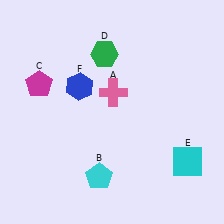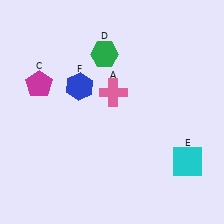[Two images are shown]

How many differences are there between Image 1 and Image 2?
There is 1 difference between the two images.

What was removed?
The cyan pentagon (B) was removed in Image 2.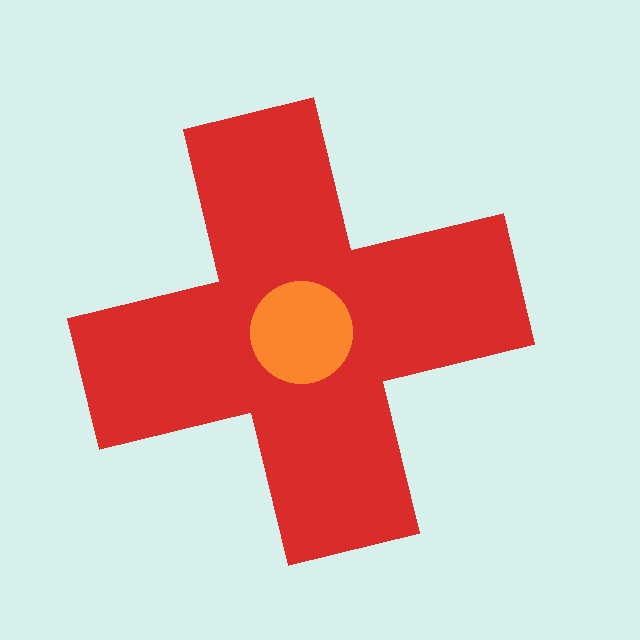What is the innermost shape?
The orange circle.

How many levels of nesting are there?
2.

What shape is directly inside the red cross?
The orange circle.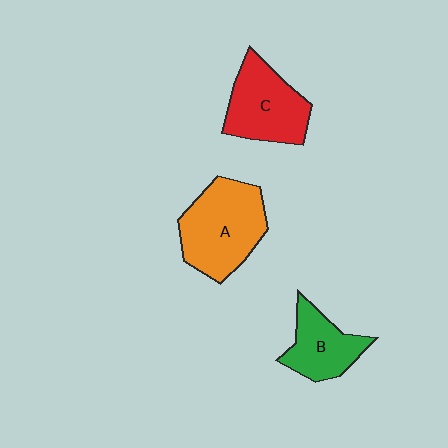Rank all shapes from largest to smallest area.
From largest to smallest: A (orange), C (red), B (green).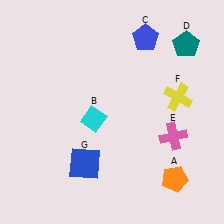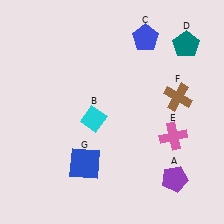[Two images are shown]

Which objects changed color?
A changed from orange to purple. F changed from yellow to brown.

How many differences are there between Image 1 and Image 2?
There are 2 differences between the two images.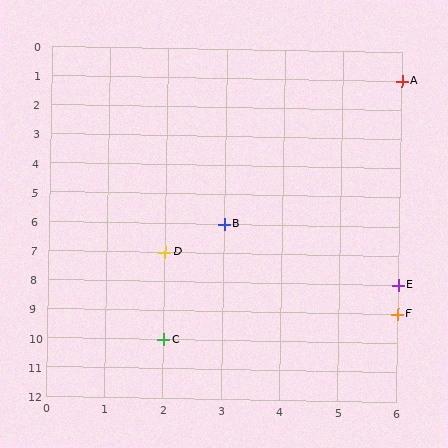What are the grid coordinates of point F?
Point F is at grid coordinates (6, 9).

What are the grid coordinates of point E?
Point E is at grid coordinates (6, 8).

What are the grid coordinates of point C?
Point C is at grid coordinates (2, 10).